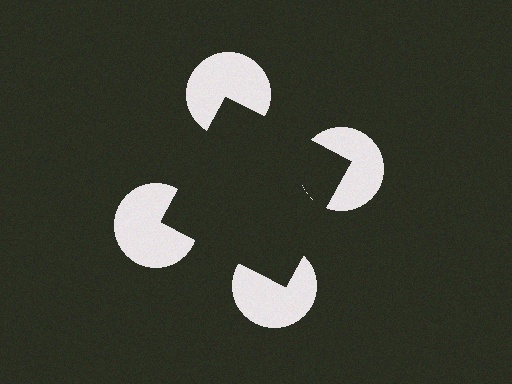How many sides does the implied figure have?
4 sides.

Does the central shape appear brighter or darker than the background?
It typically appears slightly darker than the background, even though no actual brightness change is drawn.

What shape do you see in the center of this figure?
An illusory square — its edges are inferred from the aligned wedge cuts in the pac-man discs, not physically drawn.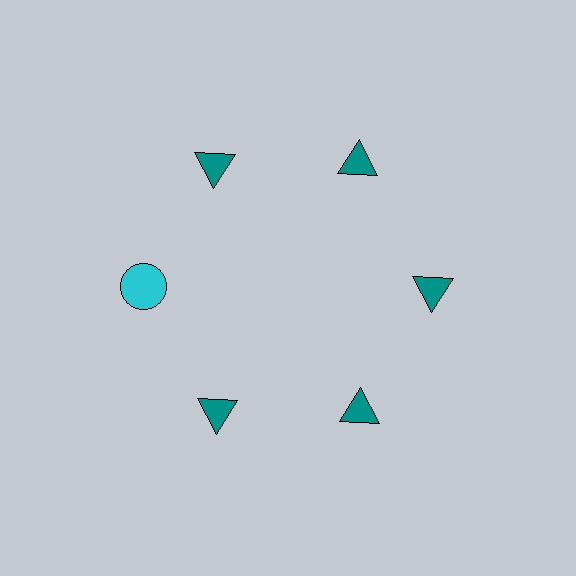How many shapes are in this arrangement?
There are 6 shapes arranged in a ring pattern.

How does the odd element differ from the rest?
It differs in both color (cyan instead of teal) and shape (circle instead of triangle).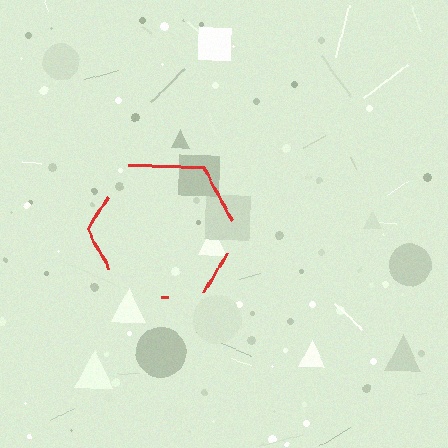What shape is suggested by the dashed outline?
The dashed outline suggests a hexagon.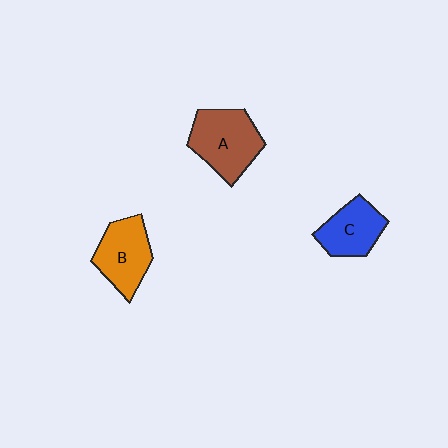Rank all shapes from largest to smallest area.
From largest to smallest: A (brown), B (orange), C (blue).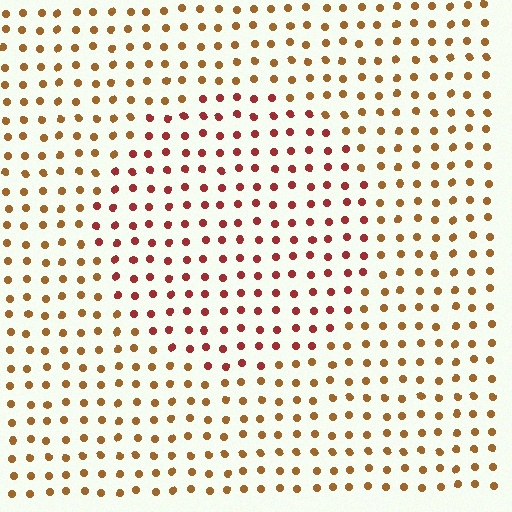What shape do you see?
I see a circle.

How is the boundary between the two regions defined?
The boundary is defined purely by a slight shift in hue (about 35 degrees). Spacing, size, and orientation are identical on both sides.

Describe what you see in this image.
The image is filled with small brown elements in a uniform arrangement. A circle-shaped region is visible where the elements are tinted to a slightly different hue, forming a subtle color boundary.